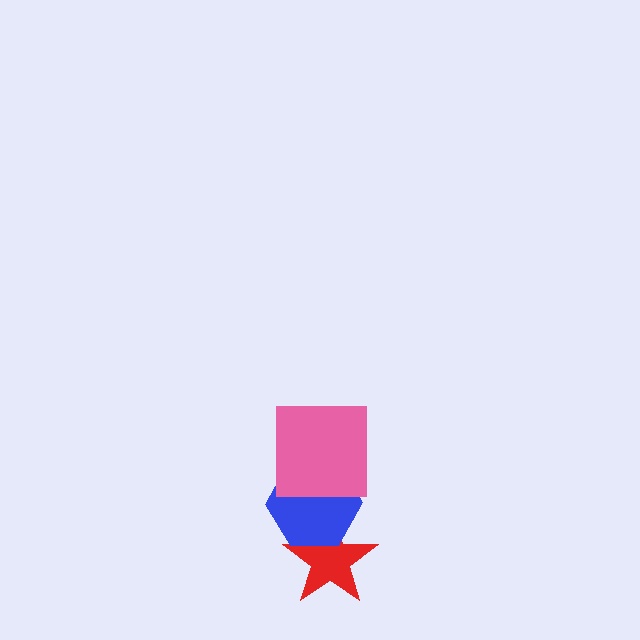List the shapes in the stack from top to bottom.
From top to bottom: the pink square, the blue hexagon, the red star.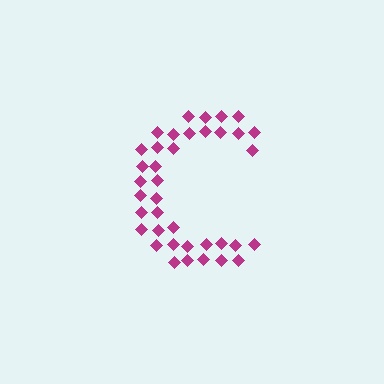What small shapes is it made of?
It is made of small diamonds.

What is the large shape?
The large shape is the letter C.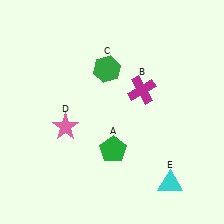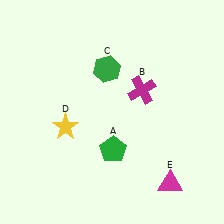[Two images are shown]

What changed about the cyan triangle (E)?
In Image 1, E is cyan. In Image 2, it changed to magenta.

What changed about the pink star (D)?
In Image 1, D is pink. In Image 2, it changed to yellow.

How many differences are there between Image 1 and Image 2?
There are 2 differences between the two images.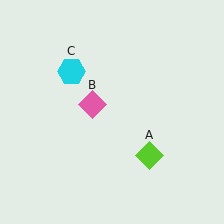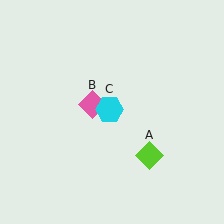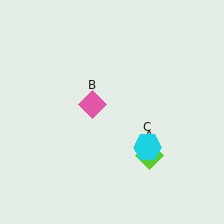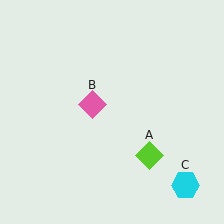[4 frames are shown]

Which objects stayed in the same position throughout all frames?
Lime diamond (object A) and pink diamond (object B) remained stationary.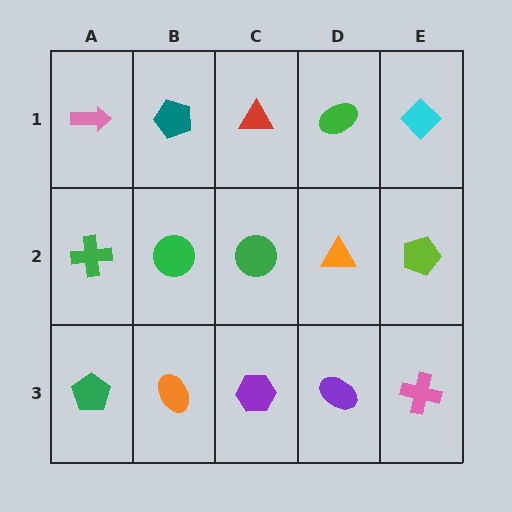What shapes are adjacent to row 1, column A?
A green cross (row 2, column A), a teal pentagon (row 1, column B).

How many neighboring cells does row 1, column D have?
3.